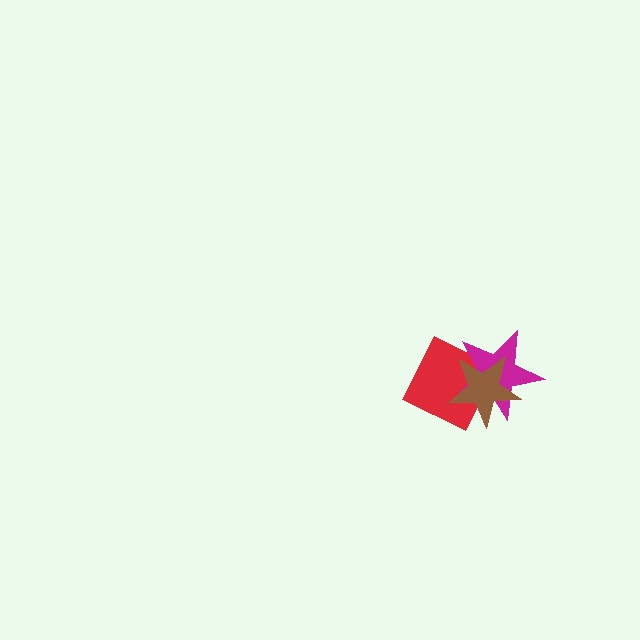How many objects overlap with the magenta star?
2 objects overlap with the magenta star.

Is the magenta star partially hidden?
Yes, it is partially covered by another shape.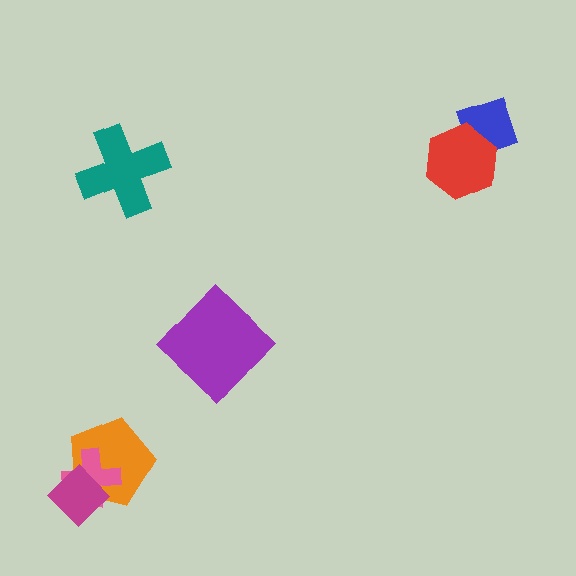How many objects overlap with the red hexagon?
1 object overlaps with the red hexagon.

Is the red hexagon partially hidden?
No, no other shape covers it.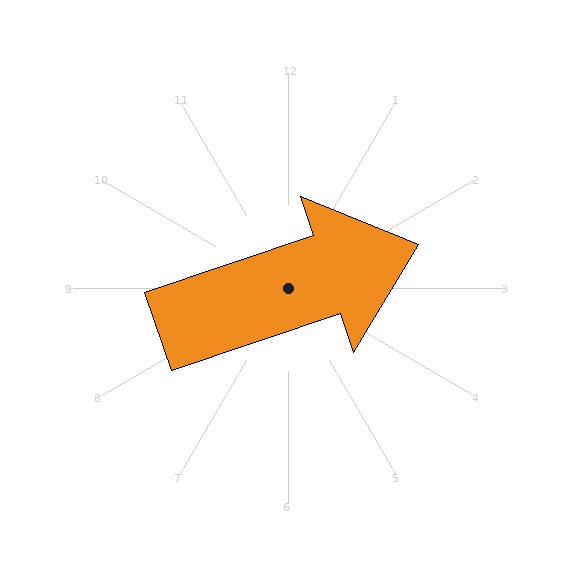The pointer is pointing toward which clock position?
Roughly 2 o'clock.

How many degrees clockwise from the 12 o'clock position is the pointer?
Approximately 71 degrees.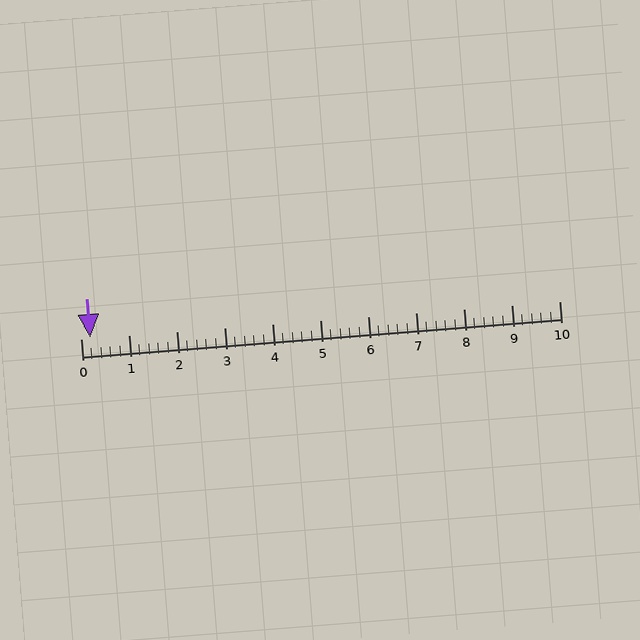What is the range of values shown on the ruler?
The ruler shows values from 0 to 10.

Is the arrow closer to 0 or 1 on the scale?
The arrow is closer to 0.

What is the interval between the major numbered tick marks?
The major tick marks are spaced 1 units apart.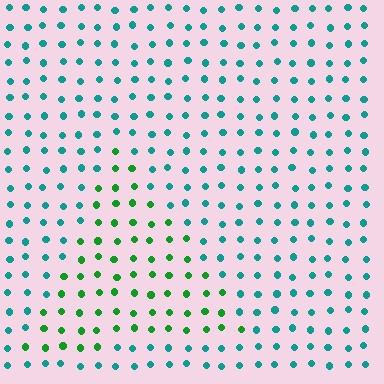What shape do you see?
I see a triangle.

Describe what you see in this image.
The image is filled with small teal elements in a uniform arrangement. A triangle-shaped region is visible where the elements are tinted to a slightly different hue, forming a subtle color boundary.